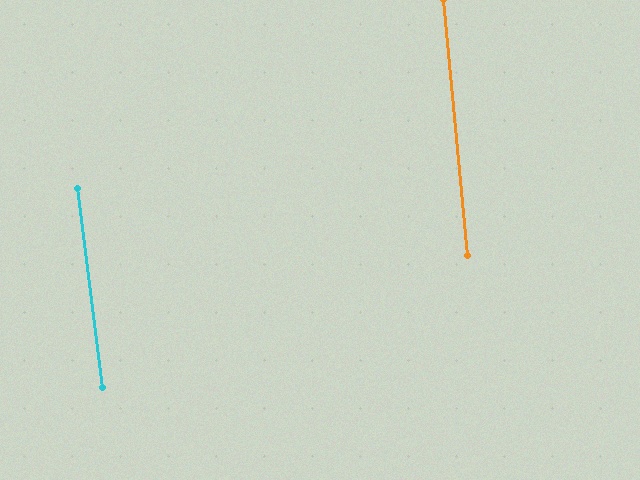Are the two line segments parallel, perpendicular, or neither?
Parallel — their directions differ by only 2.0°.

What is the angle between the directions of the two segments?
Approximately 2 degrees.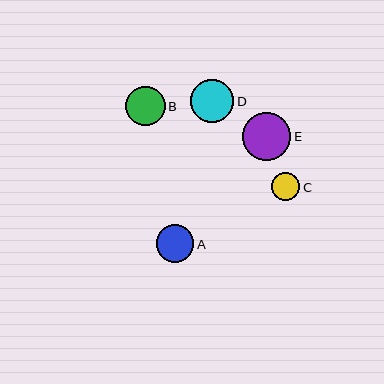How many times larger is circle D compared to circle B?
Circle D is approximately 1.1 times the size of circle B.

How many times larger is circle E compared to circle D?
Circle E is approximately 1.1 times the size of circle D.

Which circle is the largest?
Circle E is the largest with a size of approximately 48 pixels.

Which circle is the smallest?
Circle C is the smallest with a size of approximately 28 pixels.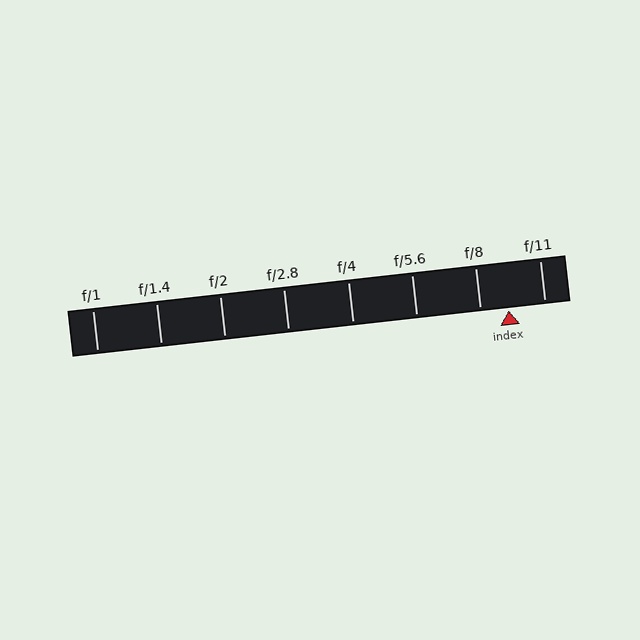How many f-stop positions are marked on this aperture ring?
There are 8 f-stop positions marked.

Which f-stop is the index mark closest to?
The index mark is closest to f/8.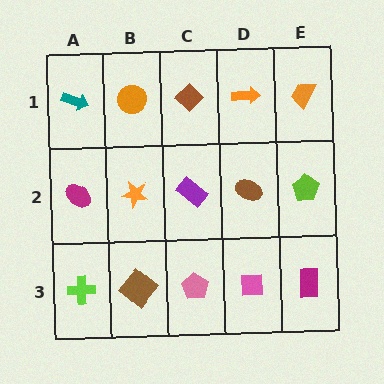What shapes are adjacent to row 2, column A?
A teal arrow (row 1, column A), a lime cross (row 3, column A), an orange star (row 2, column B).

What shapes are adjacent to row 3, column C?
A purple rectangle (row 2, column C), a brown diamond (row 3, column B), a pink square (row 3, column D).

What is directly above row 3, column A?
A magenta ellipse.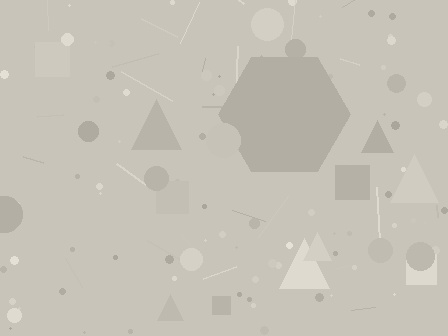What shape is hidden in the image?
A hexagon is hidden in the image.